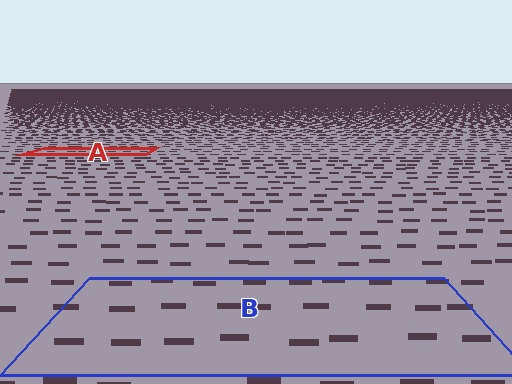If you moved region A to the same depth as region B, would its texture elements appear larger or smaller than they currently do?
They would appear larger. At a closer depth, the same texture elements are projected at a bigger on-screen size.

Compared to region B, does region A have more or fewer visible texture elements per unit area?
Region A has more texture elements per unit area — they are packed more densely because it is farther away.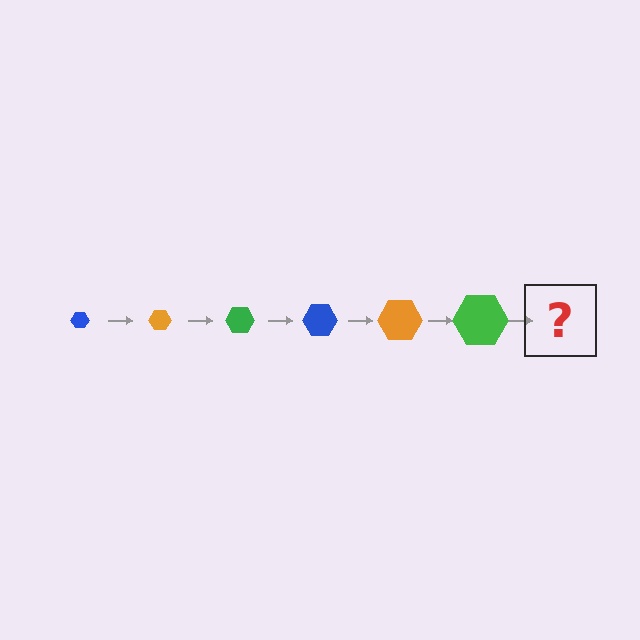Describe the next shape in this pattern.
It should be a blue hexagon, larger than the previous one.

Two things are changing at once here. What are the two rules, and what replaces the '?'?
The two rules are that the hexagon grows larger each step and the color cycles through blue, orange, and green. The '?' should be a blue hexagon, larger than the previous one.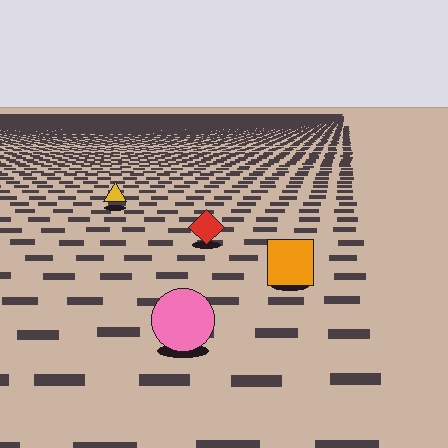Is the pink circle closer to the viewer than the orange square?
Yes. The pink circle is closer — you can tell from the texture gradient: the ground texture is coarser near it.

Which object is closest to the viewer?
The pink circle is closest. The texture marks near it are larger and more spread out.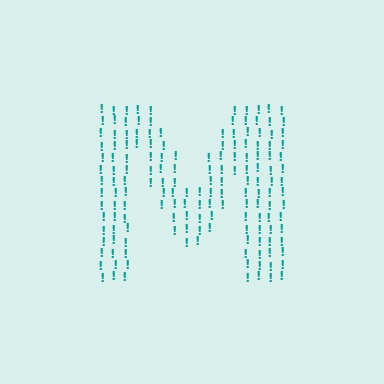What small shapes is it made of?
It is made of small exclamation marks.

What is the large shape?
The large shape is the letter M.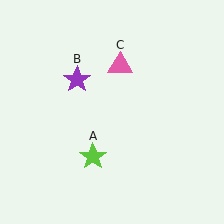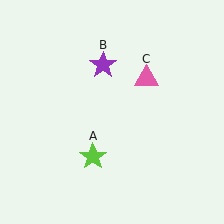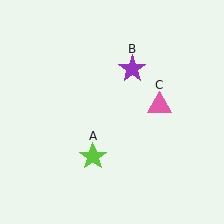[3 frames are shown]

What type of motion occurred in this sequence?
The purple star (object B), pink triangle (object C) rotated clockwise around the center of the scene.